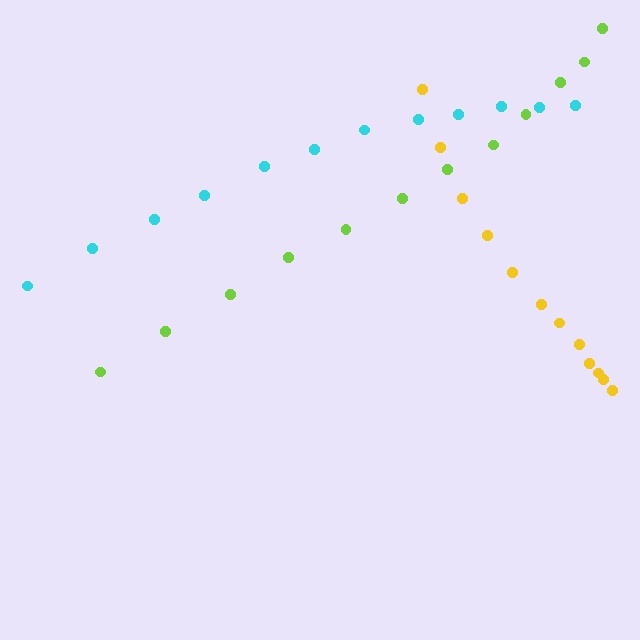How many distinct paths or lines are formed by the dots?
There are 3 distinct paths.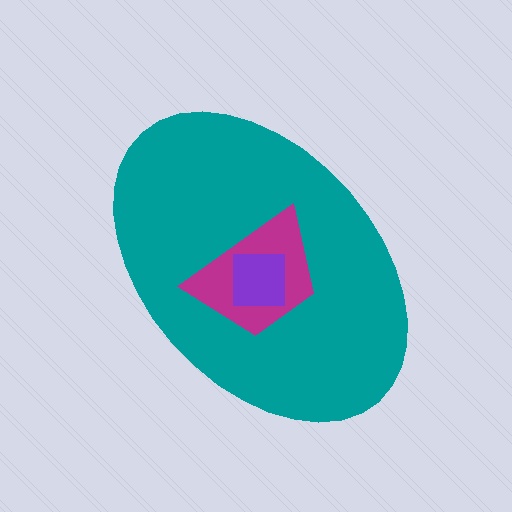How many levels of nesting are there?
3.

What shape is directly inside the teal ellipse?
The magenta trapezoid.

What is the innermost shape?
The purple square.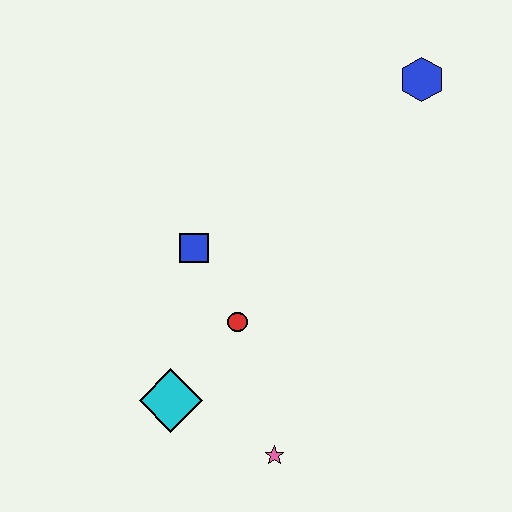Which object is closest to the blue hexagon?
The blue square is closest to the blue hexagon.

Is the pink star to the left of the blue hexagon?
Yes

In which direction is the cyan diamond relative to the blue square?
The cyan diamond is below the blue square.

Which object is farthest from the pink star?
The blue hexagon is farthest from the pink star.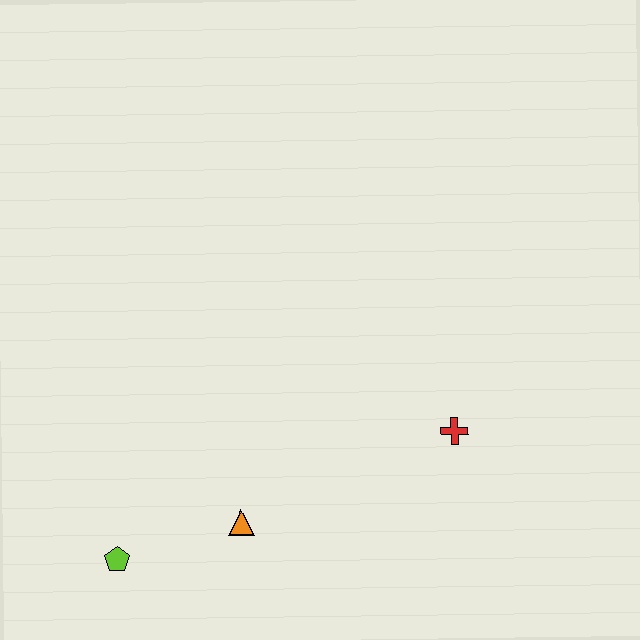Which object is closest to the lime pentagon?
The orange triangle is closest to the lime pentagon.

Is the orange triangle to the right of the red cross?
No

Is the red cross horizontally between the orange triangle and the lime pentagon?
No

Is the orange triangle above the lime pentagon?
Yes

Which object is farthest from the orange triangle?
The red cross is farthest from the orange triangle.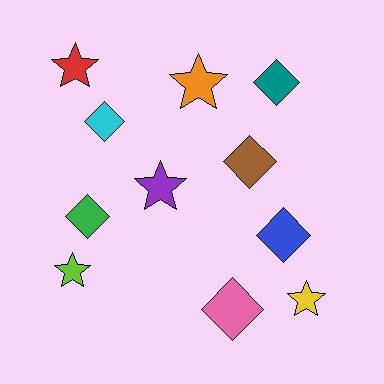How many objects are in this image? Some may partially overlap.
There are 11 objects.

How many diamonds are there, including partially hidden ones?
There are 6 diamonds.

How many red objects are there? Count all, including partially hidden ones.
There is 1 red object.